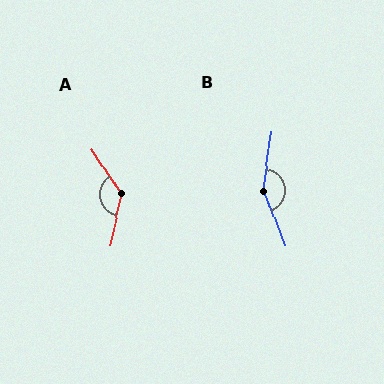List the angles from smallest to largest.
A (134°), B (150°).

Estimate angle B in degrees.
Approximately 150 degrees.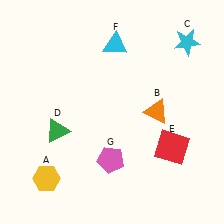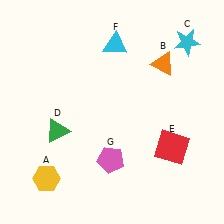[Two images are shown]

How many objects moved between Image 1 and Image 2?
1 object moved between the two images.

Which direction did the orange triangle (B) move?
The orange triangle (B) moved up.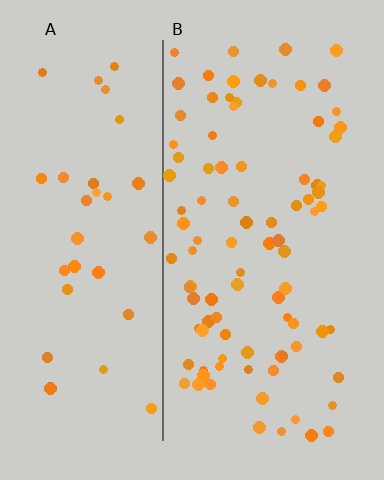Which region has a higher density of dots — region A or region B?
B (the right).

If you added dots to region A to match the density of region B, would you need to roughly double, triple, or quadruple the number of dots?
Approximately triple.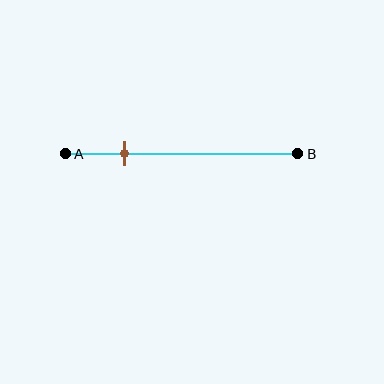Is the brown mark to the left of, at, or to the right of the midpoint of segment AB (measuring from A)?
The brown mark is to the left of the midpoint of segment AB.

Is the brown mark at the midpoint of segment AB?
No, the mark is at about 25% from A, not at the 50% midpoint.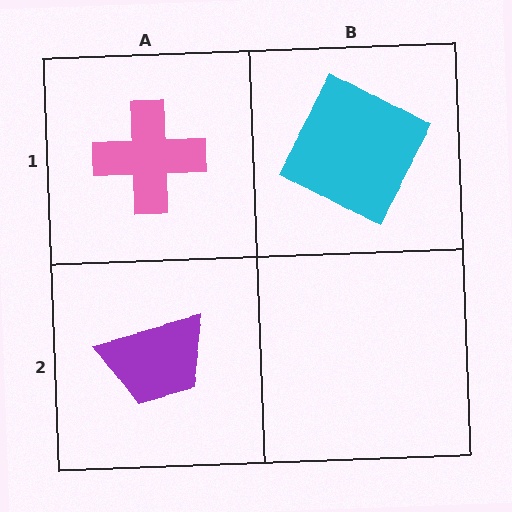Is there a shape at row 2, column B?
No, that cell is empty.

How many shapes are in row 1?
2 shapes.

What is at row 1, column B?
A cyan square.